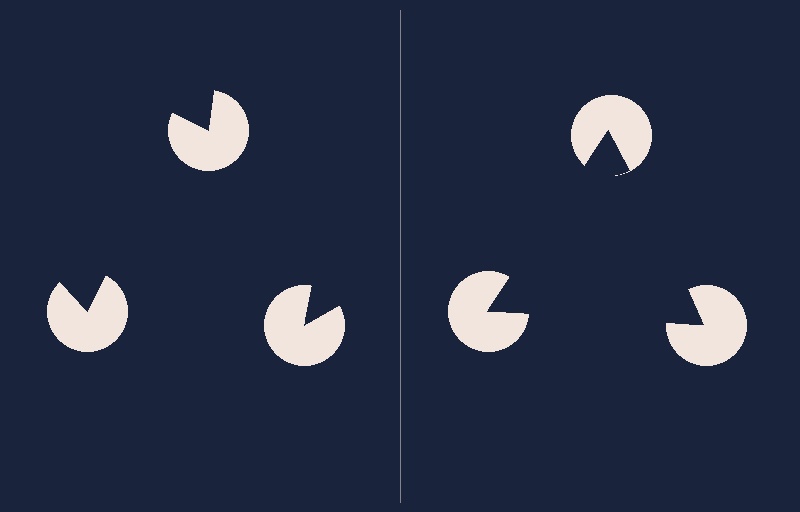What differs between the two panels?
The pac-man discs are positioned identically on both sides; only the wedge orientations differ. On the right they align to a triangle; on the left they are misaligned.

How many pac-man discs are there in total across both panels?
6 — 3 on each side.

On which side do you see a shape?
An illusory triangle appears on the right side. On the left side the wedge cuts are rotated, so no coherent shape forms.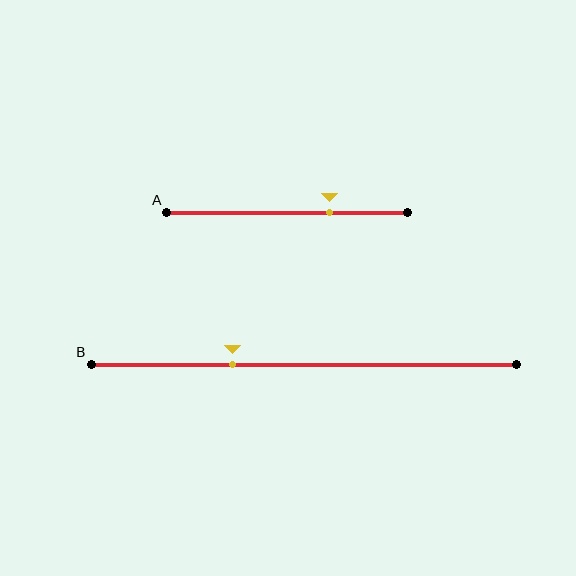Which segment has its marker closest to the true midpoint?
Segment B has its marker closest to the true midpoint.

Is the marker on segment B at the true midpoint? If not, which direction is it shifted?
No, the marker on segment B is shifted to the left by about 17% of the segment length.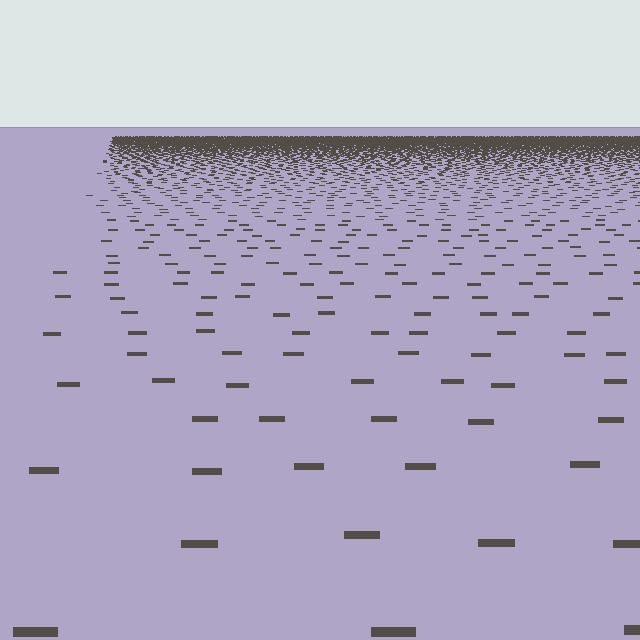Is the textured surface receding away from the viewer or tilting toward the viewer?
The surface is receding away from the viewer. Texture elements get smaller and denser toward the top.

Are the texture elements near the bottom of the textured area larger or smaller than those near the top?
Larger. Near the bottom, elements are closer to the viewer and appear at a bigger on-screen size.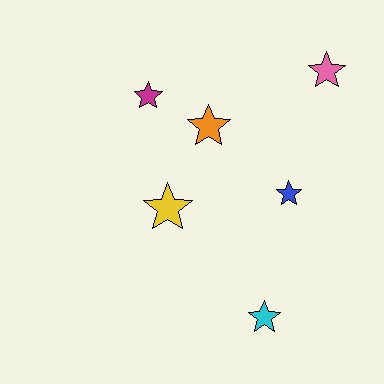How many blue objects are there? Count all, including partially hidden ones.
There is 1 blue object.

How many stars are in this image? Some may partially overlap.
There are 6 stars.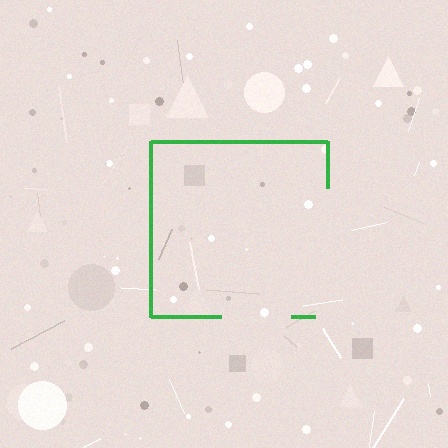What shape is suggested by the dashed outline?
The dashed outline suggests a square.